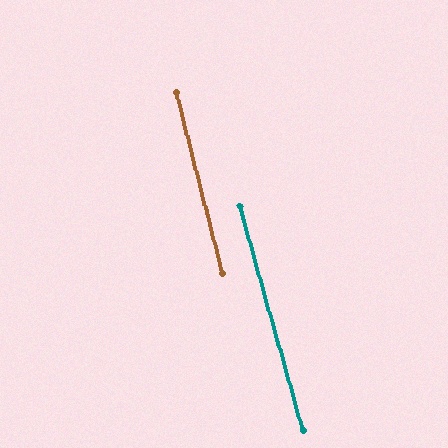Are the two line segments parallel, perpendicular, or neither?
Parallel — their directions differ by only 1.7°.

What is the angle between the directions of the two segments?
Approximately 2 degrees.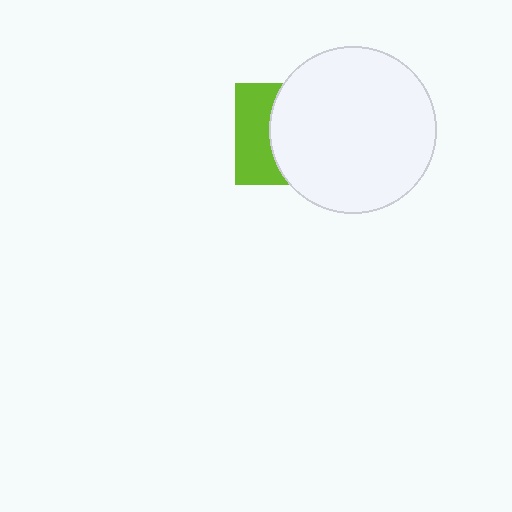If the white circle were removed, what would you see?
You would see the complete lime square.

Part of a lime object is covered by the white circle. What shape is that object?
It is a square.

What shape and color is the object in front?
The object in front is a white circle.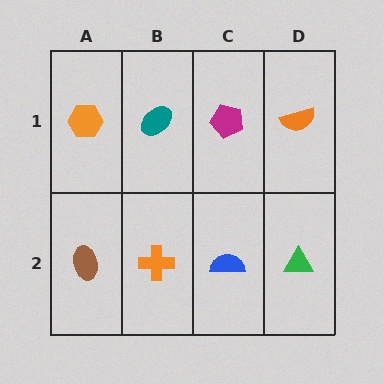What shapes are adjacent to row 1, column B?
An orange cross (row 2, column B), an orange hexagon (row 1, column A), a magenta pentagon (row 1, column C).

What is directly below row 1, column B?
An orange cross.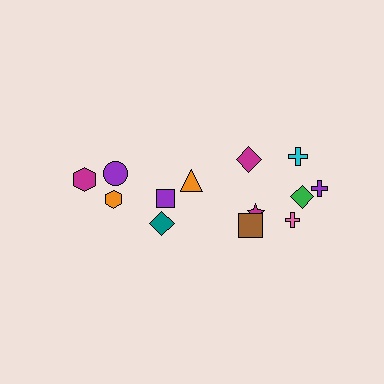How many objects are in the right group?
There are 8 objects.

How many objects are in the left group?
There are 5 objects.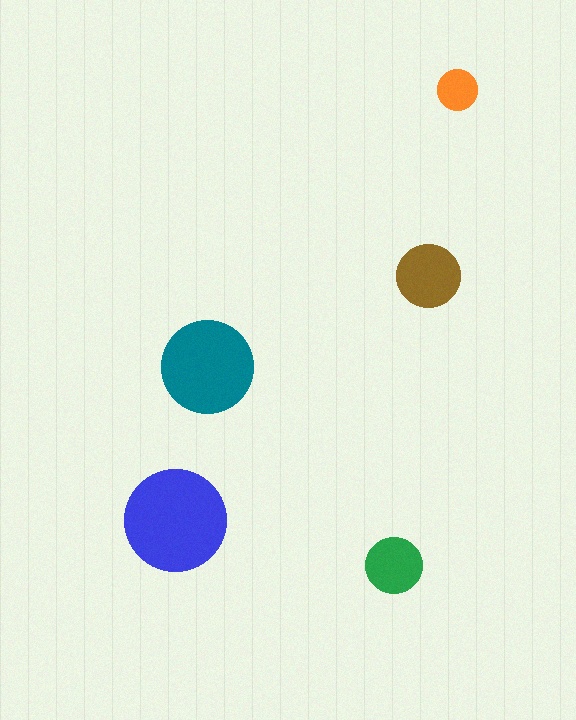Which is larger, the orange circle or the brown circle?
The brown one.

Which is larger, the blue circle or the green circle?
The blue one.